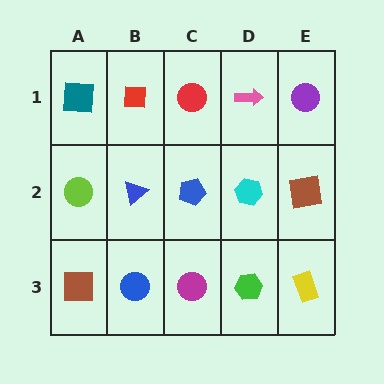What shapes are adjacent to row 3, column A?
A lime circle (row 2, column A), a blue circle (row 3, column B).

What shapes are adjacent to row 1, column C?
A blue pentagon (row 2, column C), a red square (row 1, column B), a pink arrow (row 1, column D).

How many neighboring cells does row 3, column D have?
3.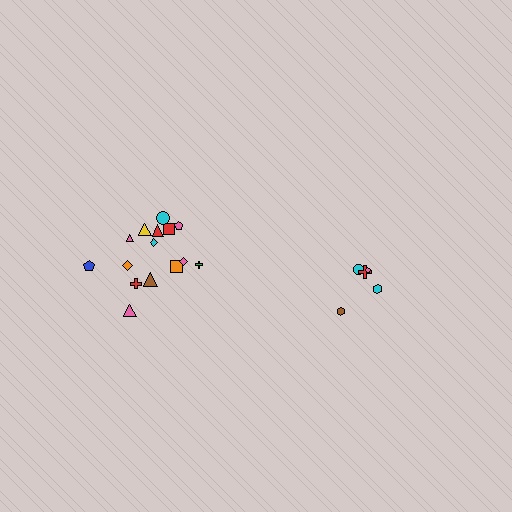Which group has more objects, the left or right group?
The left group.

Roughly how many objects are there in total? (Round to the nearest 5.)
Roughly 20 objects in total.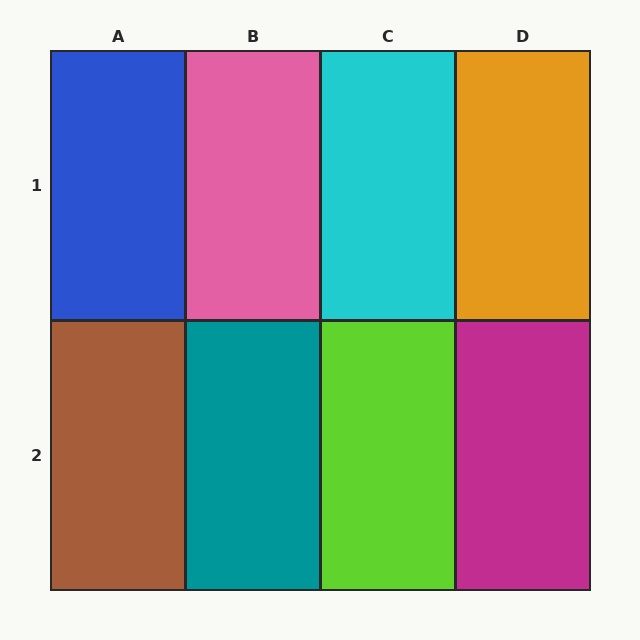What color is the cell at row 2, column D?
Magenta.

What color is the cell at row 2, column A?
Brown.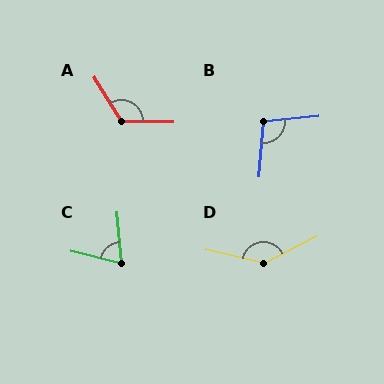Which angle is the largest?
D, at approximately 140 degrees.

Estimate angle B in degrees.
Approximately 101 degrees.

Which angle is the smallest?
C, at approximately 71 degrees.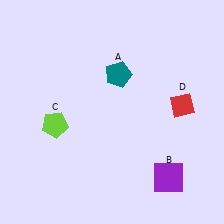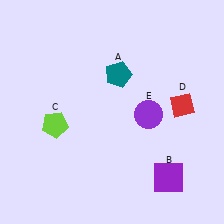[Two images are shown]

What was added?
A purple circle (E) was added in Image 2.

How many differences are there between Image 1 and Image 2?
There is 1 difference between the two images.